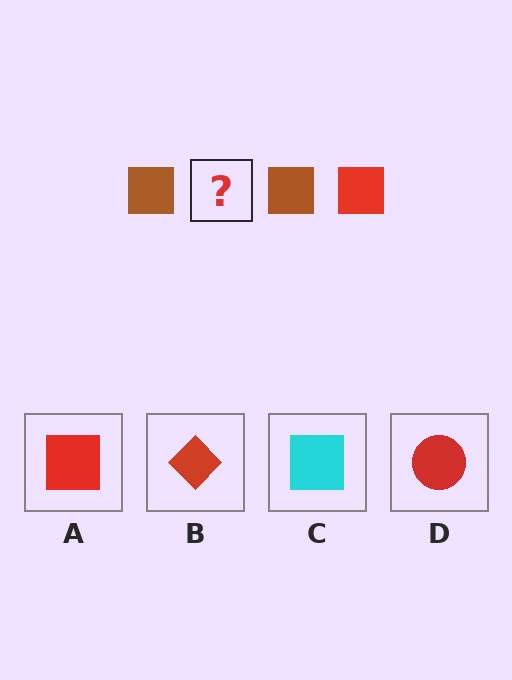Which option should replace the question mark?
Option A.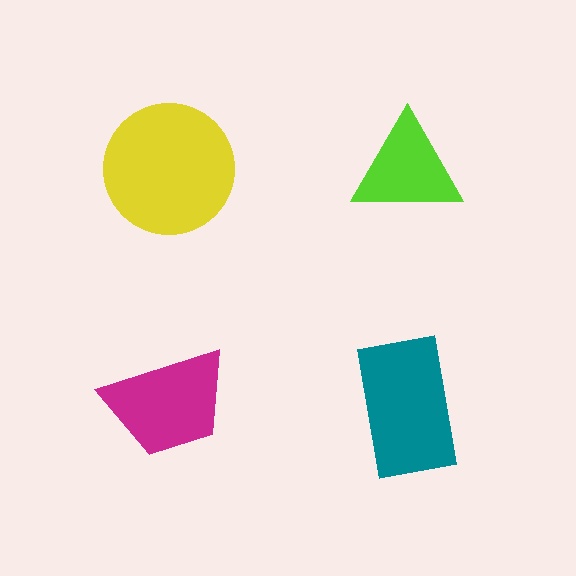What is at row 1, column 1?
A yellow circle.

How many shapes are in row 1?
2 shapes.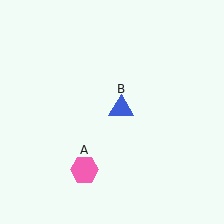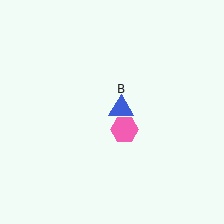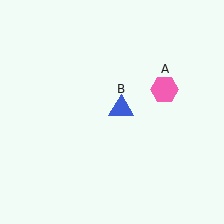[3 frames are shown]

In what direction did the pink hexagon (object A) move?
The pink hexagon (object A) moved up and to the right.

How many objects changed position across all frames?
1 object changed position: pink hexagon (object A).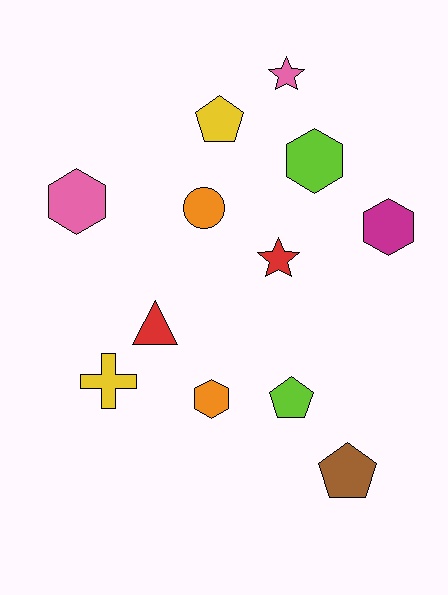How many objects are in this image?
There are 12 objects.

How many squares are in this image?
There are no squares.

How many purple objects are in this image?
There are no purple objects.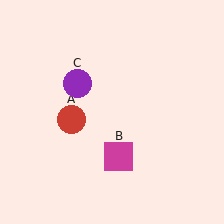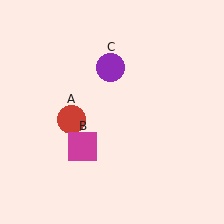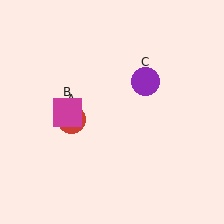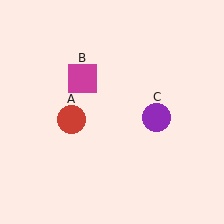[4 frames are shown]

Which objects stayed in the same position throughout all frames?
Red circle (object A) remained stationary.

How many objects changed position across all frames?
2 objects changed position: magenta square (object B), purple circle (object C).